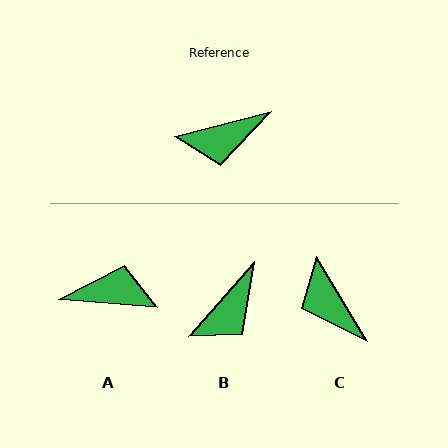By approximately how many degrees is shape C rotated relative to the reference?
Approximately 73 degrees clockwise.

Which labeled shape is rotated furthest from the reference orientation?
A, about 160 degrees away.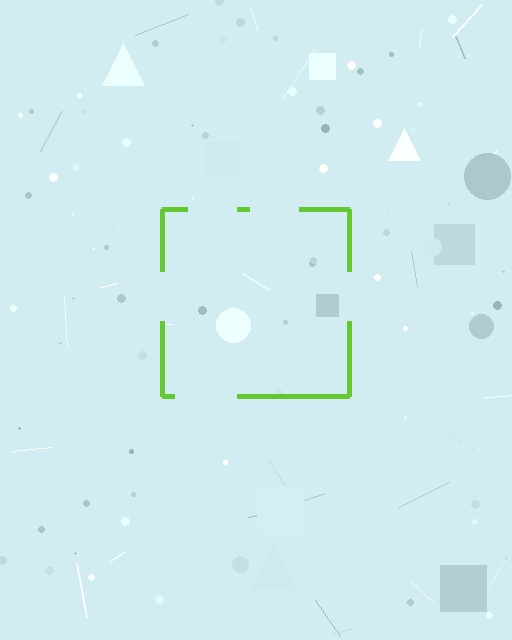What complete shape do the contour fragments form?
The contour fragments form a square.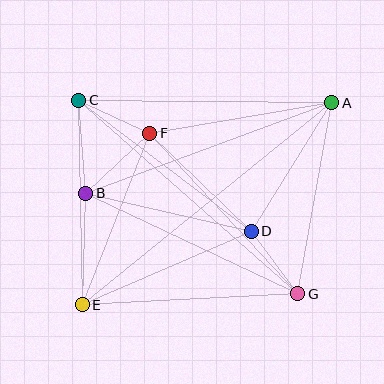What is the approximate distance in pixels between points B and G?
The distance between B and G is approximately 234 pixels.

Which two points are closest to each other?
Points D and G are closest to each other.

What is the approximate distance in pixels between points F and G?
The distance between F and G is approximately 218 pixels.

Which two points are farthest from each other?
Points A and E are farthest from each other.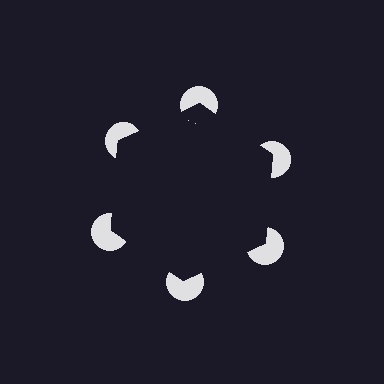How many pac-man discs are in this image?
There are 6 — one at each vertex of the illusory hexagon.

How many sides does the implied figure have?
6 sides.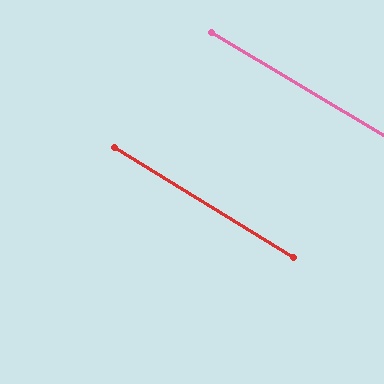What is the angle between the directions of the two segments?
Approximately 1 degree.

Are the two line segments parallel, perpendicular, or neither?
Parallel — their directions differ by only 1.1°.